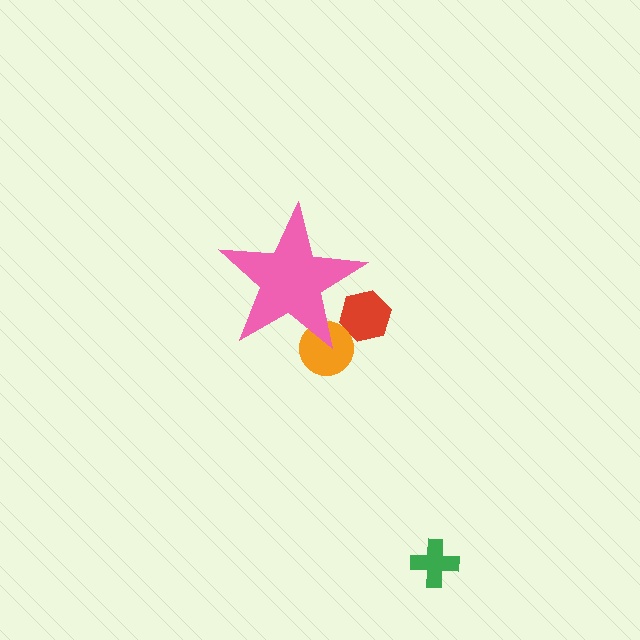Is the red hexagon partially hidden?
Yes, the red hexagon is partially hidden behind the pink star.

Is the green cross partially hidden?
No, the green cross is fully visible.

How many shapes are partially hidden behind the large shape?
2 shapes are partially hidden.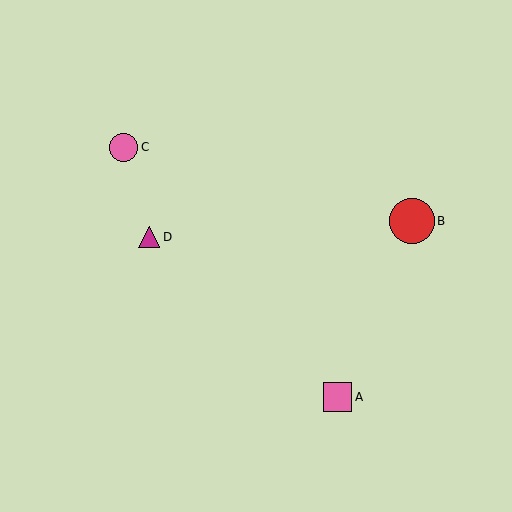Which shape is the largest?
The red circle (labeled B) is the largest.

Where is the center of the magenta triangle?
The center of the magenta triangle is at (149, 237).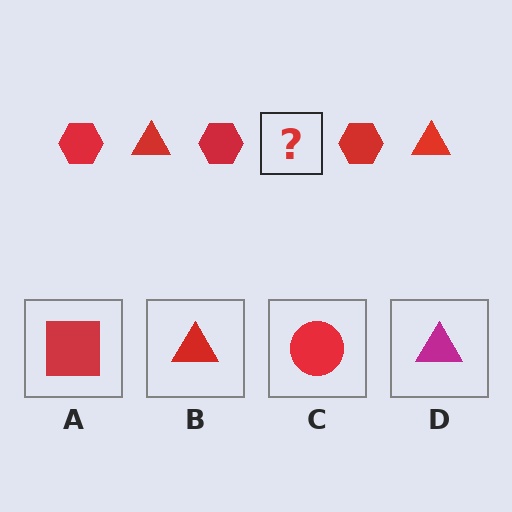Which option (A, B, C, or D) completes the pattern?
B.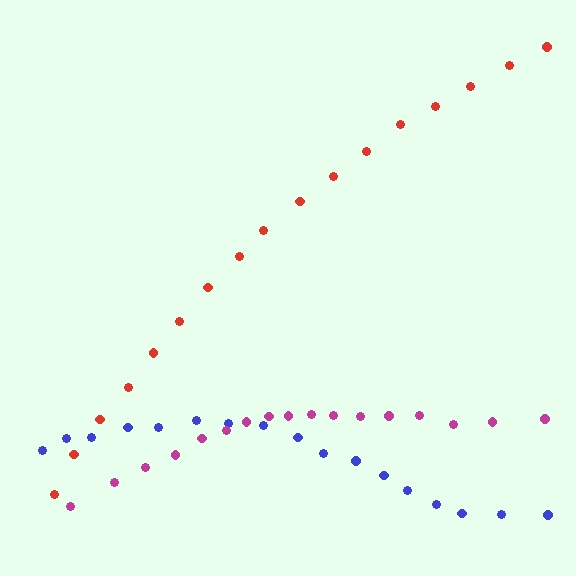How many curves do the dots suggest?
There are 3 distinct paths.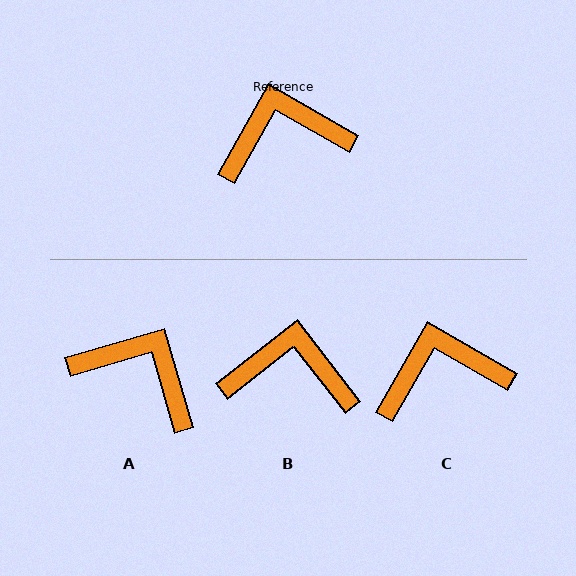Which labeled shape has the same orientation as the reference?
C.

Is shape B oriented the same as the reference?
No, it is off by about 22 degrees.